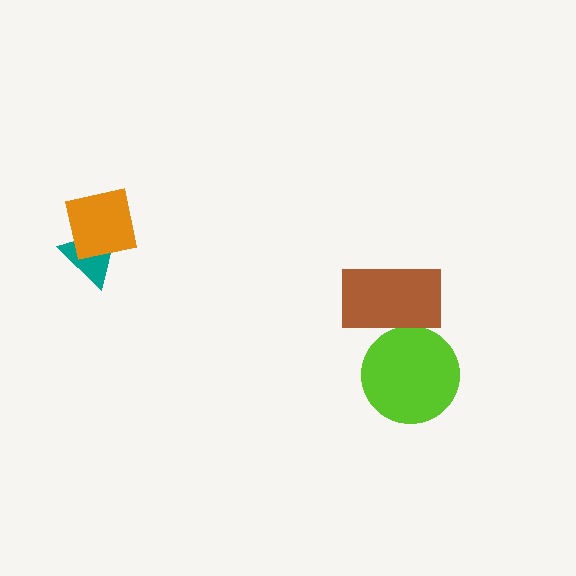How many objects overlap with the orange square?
1 object overlaps with the orange square.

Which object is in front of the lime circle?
The brown rectangle is in front of the lime circle.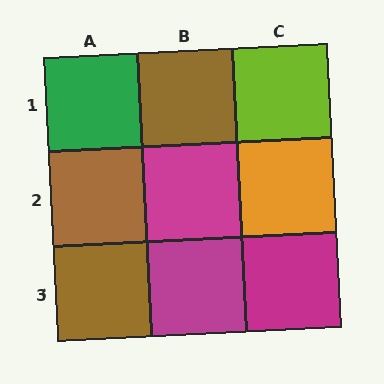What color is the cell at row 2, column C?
Orange.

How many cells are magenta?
3 cells are magenta.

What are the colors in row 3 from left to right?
Brown, magenta, magenta.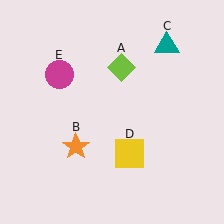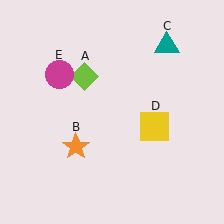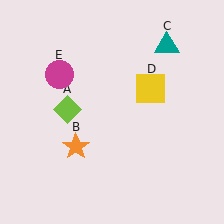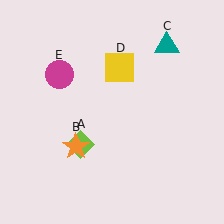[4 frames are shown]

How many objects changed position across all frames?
2 objects changed position: lime diamond (object A), yellow square (object D).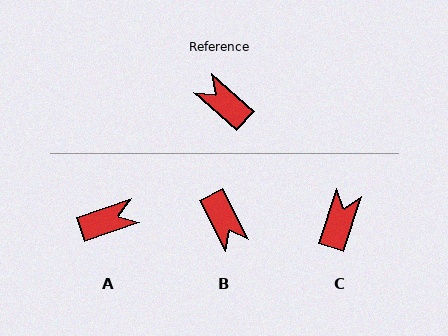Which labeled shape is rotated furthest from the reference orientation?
B, about 160 degrees away.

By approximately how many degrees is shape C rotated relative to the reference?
Approximately 67 degrees clockwise.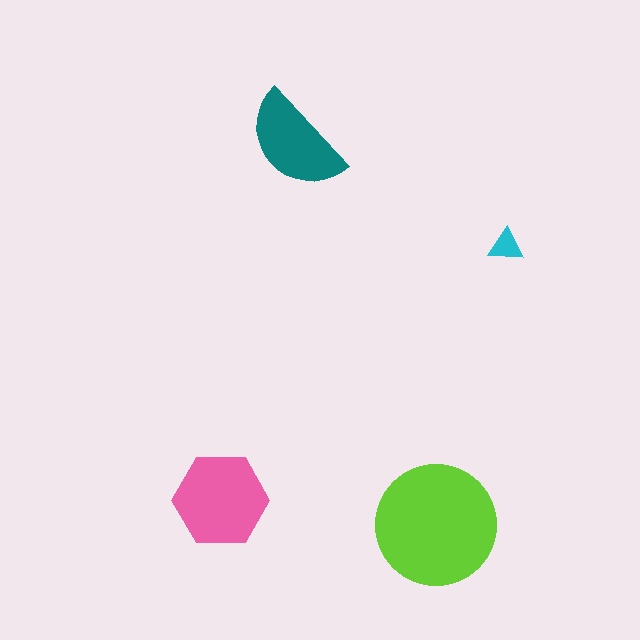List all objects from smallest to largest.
The cyan triangle, the teal semicircle, the pink hexagon, the lime circle.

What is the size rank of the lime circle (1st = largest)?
1st.